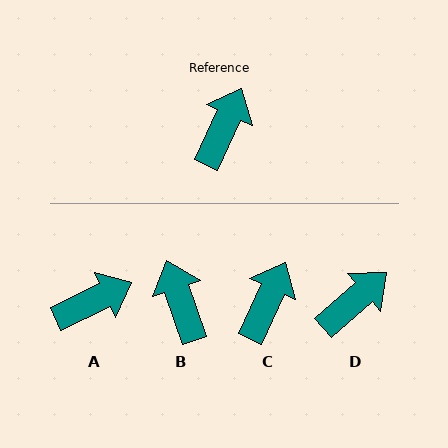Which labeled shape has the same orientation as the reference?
C.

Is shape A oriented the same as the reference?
No, it is off by about 40 degrees.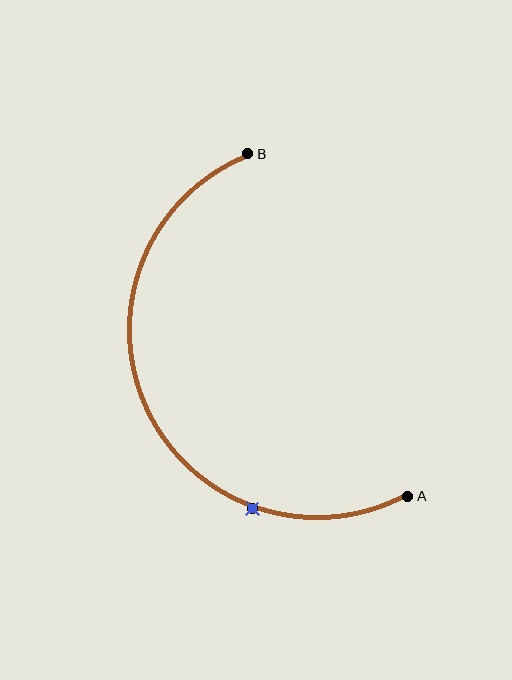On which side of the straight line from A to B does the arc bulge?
The arc bulges to the left of the straight line connecting A and B.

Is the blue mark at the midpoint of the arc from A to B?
No. The blue mark lies on the arc but is closer to endpoint A. The arc midpoint would be at the point on the curve equidistant along the arc from both A and B.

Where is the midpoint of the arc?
The arc midpoint is the point on the curve farthest from the straight line joining A and B. It sits to the left of that line.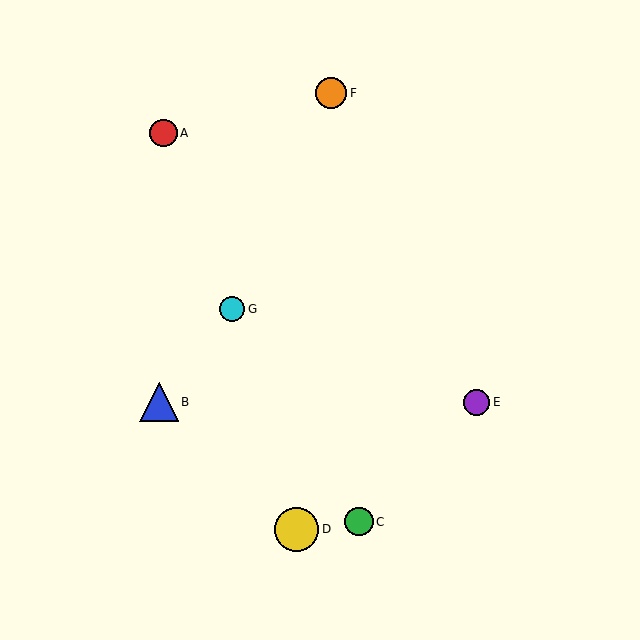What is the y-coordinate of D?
Object D is at y≈529.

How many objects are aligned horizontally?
2 objects (B, E) are aligned horizontally.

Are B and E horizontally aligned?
Yes, both are at y≈402.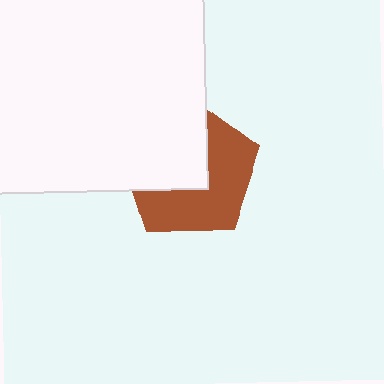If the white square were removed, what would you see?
You would see the complete brown pentagon.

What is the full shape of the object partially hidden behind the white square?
The partially hidden object is a brown pentagon.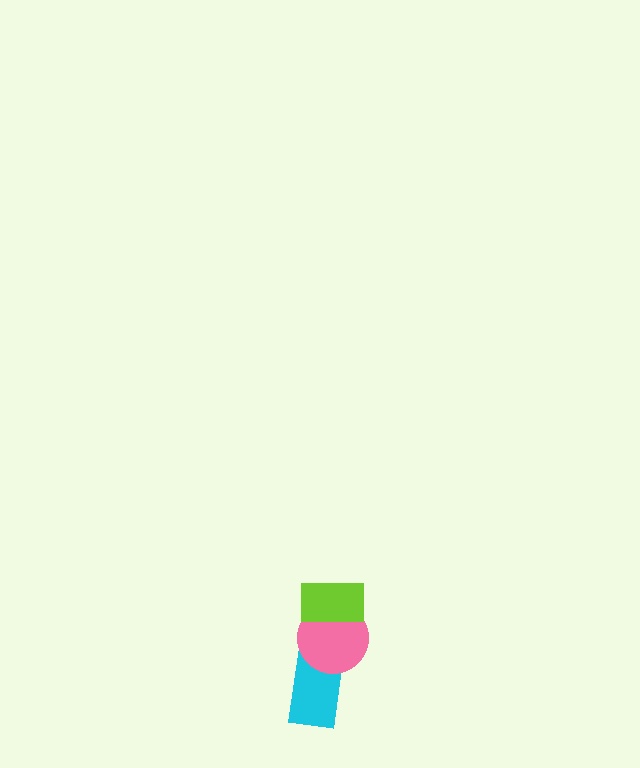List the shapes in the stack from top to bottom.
From top to bottom: the lime rectangle, the pink circle, the cyan rectangle.